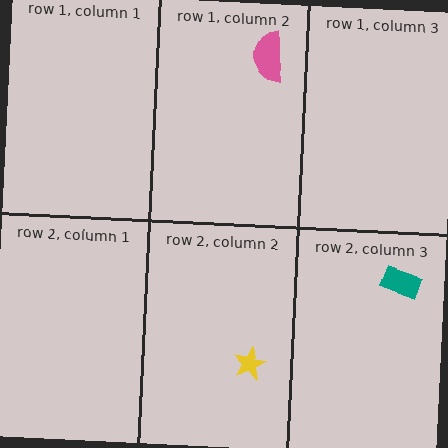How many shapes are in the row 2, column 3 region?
1.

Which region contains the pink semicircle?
The row 1, column 2 region.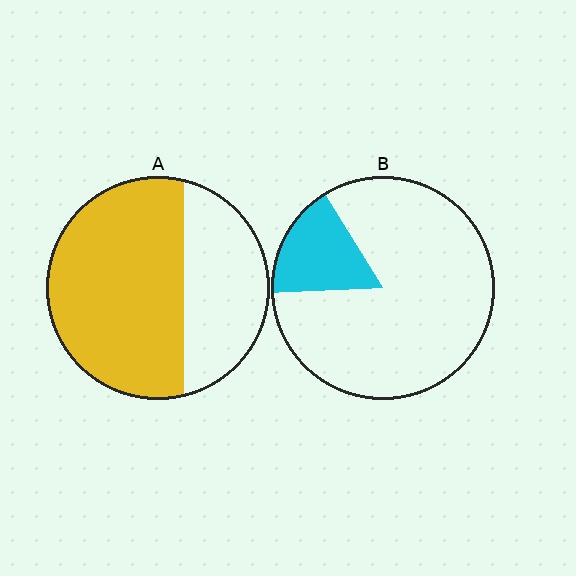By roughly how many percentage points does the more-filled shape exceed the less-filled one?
By roughly 50 percentage points (A over B).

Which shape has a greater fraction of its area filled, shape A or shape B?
Shape A.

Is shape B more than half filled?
No.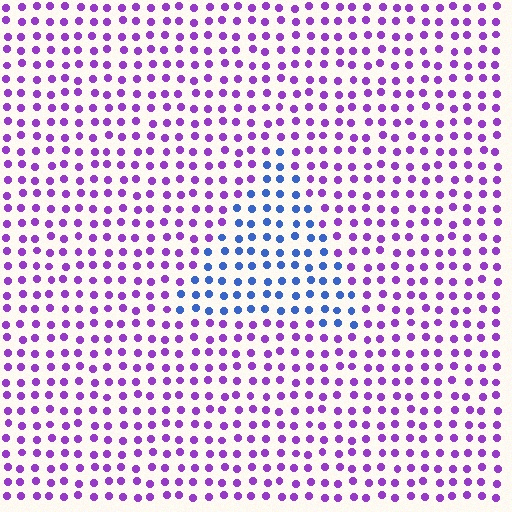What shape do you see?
I see a triangle.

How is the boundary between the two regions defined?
The boundary is defined purely by a slight shift in hue (about 58 degrees). Spacing, size, and orientation are identical on both sides.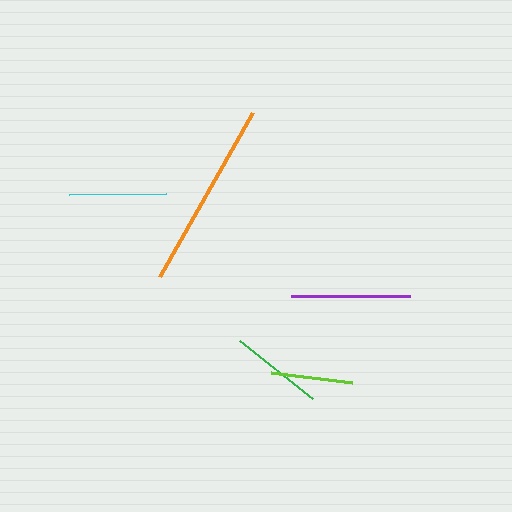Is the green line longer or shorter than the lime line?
The green line is longer than the lime line.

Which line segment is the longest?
The orange line is the longest at approximately 189 pixels.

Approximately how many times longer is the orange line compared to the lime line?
The orange line is approximately 2.3 times the length of the lime line.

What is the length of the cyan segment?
The cyan segment is approximately 97 pixels long.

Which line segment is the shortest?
The lime line is the shortest at approximately 82 pixels.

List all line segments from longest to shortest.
From longest to shortest: orange, purple, cyan, green, lime.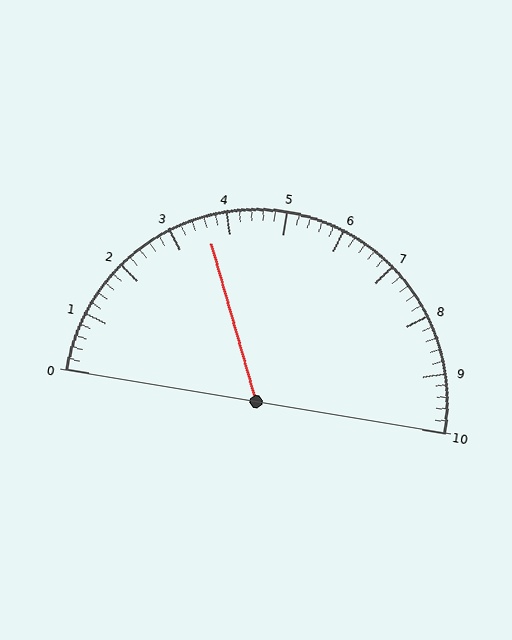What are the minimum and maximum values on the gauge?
The gauge ranges from 0 to 10.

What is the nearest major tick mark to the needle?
The nearest major tick mark is 4.